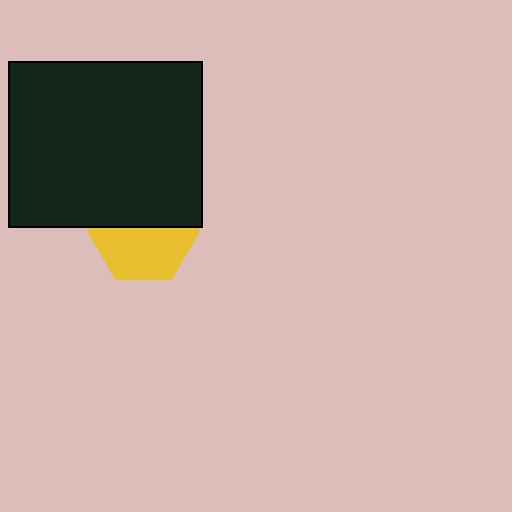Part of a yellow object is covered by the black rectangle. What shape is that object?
It is a hexagon.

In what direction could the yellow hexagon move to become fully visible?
The yellow hexagon could move down. That would shift it out from behind the black rectangle entirely.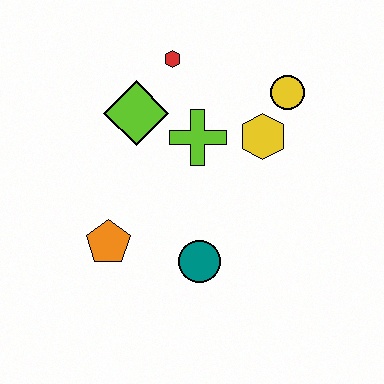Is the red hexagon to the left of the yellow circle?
Yes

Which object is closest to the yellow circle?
The yellow hexagon is closest to the yellow circle.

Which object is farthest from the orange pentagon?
The yellow circle is farthest from the orange pentagon.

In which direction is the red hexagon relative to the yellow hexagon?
The red hexagon is to the left of the yellow hexagon.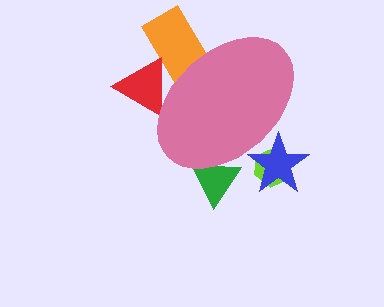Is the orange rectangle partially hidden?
Yes, the orange rectangle is partially hidden behind the pink ellipse.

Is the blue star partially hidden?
Yes, the blue star is partially hidden behind the pink ellipse.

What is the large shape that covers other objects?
A pink ellipse.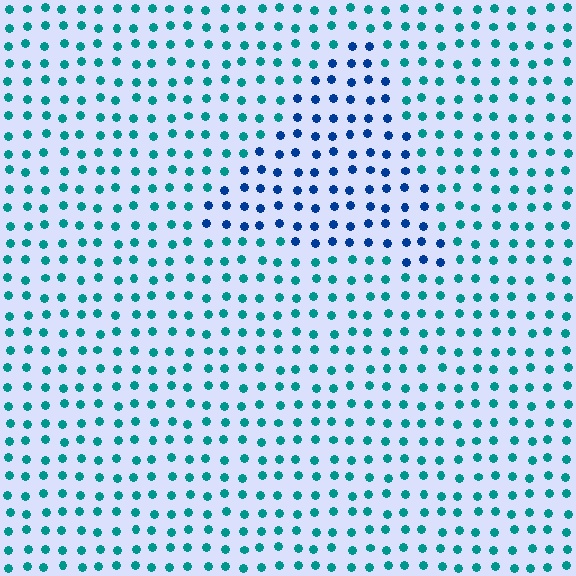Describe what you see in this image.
The image is filled with small teal elements in a uniform arrangement. A triangle-shaped region is visible where the elements are tinted to a slightly different hue, forming a subtle color boundary.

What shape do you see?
I see a triangle.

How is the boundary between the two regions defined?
The boundary is defined purely by a slight shift in hue (about 41 degrees). Spacing, size, and orientation are identical on both sides.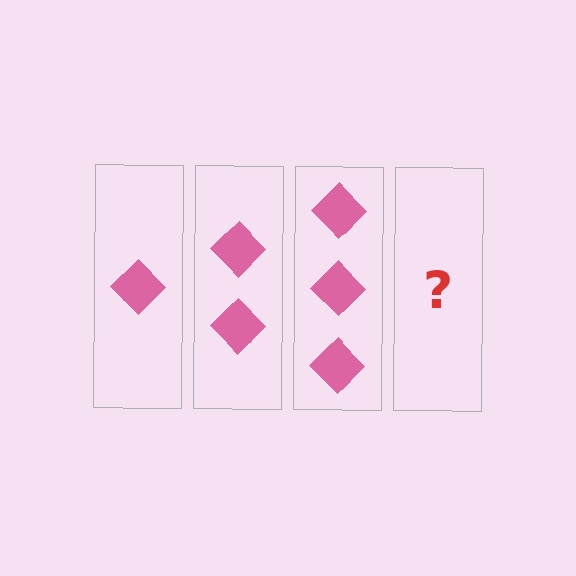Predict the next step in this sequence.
The next step is 4 diamonds.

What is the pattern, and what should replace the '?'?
The pattern is that each step adds one more diamond. The '?' should be 4 diamonds.